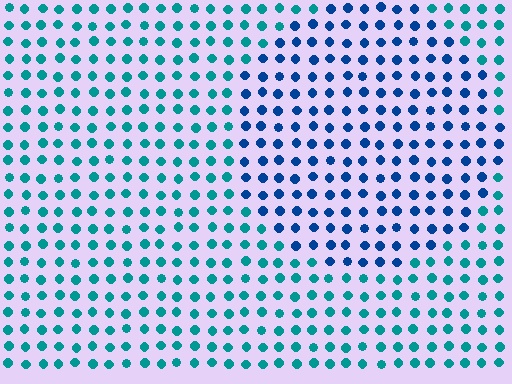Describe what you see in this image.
The image is filled with small teal elements in a uniform arrangement. A circle-shaped region is visible where the elements are tinted to a slightly different hue, forming a subtle color boundary.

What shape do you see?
I see a circle.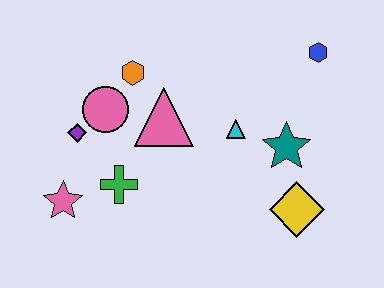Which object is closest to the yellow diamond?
The teal star is closest to the yellow diamond.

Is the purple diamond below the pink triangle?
Yes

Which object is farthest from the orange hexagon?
The yellow diamond is farthest from the orange hexagon.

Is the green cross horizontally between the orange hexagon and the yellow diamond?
No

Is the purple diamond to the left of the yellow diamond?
Yes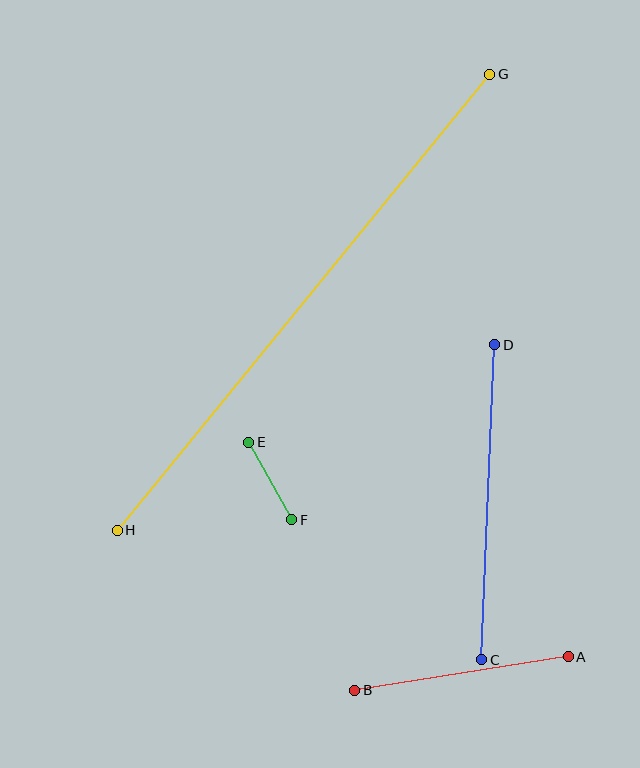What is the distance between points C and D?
The distance is approximately 315 pixels.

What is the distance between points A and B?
The distance is approximately 216 pixels.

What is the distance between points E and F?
The distance is approximately 88 pixels.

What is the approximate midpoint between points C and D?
The midpoint is at approximately (488, 502) pixels.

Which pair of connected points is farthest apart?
Points G and H are farthest apart.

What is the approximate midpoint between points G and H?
The midpoint is at approximately (304, 302) pixels.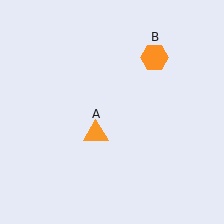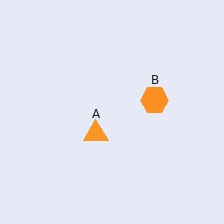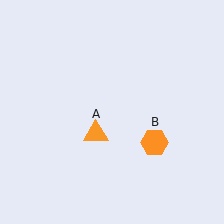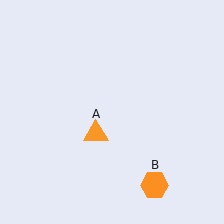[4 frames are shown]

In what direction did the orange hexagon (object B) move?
The orange hexagon (object B) moved down.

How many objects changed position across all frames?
1 object changed position: orange hexagon (object B).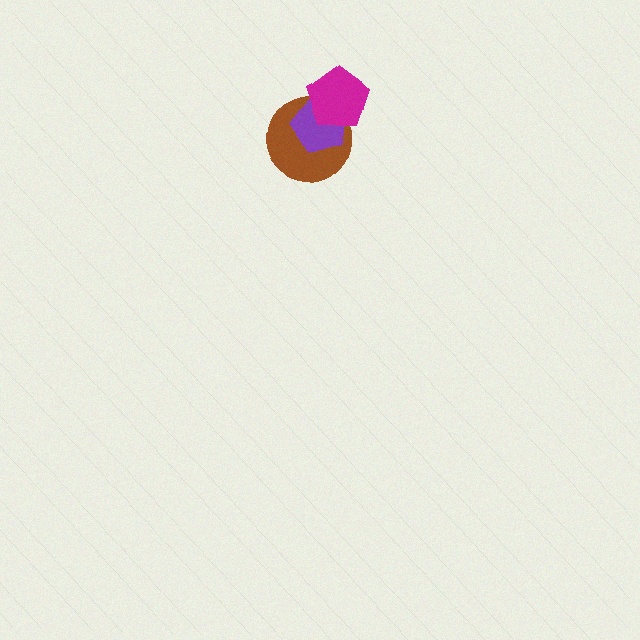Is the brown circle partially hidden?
Yes, it is partially covered by another shape.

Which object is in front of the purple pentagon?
The magenta pentagon is in front of the purple pentagon.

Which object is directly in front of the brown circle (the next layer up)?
The purple pentagon is directly in front of the brown circle.